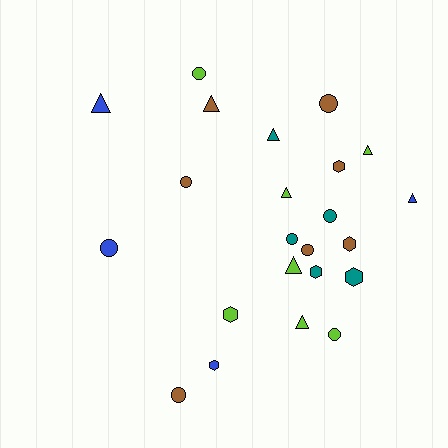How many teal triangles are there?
There is 1 teal triangle.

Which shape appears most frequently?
Circle, with 9 objects.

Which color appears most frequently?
Brown, with 7 objects.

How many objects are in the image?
There are 23 objects.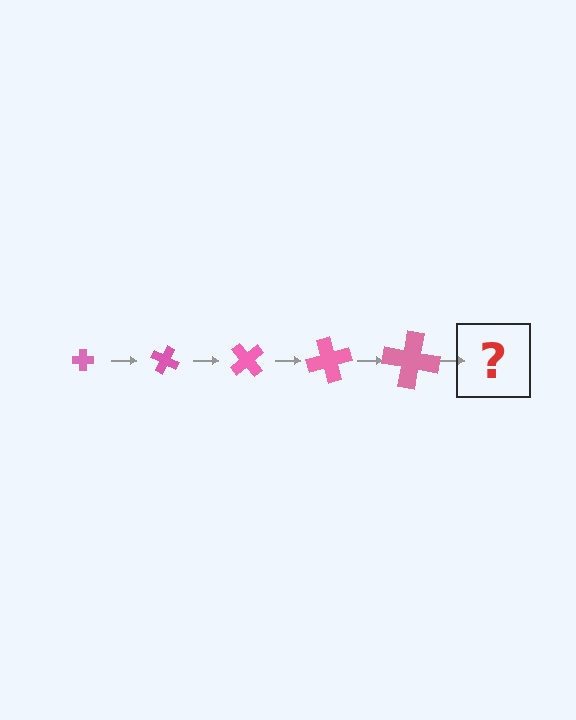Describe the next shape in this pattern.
It should be a cross, larger than the previous one and rotated 125 degrees from the start.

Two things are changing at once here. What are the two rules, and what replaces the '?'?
The two rules are that the cross grows larger each step and it rotates 25 degrees each step. The '?' should be a cross, larger than the previous one and rotated 125 degrees from the start.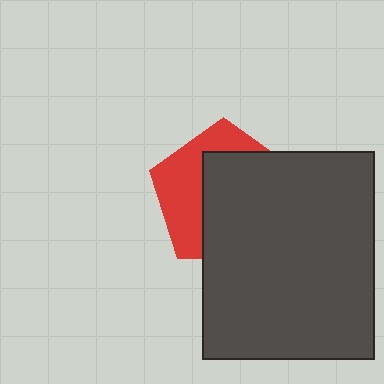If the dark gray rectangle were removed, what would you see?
You would see the complete red pentagon.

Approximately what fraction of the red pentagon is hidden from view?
Roughly 61% of the red pentagon is hidden behind the dark gray rectangle.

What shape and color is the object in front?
The object in front is a dark gray rectangle.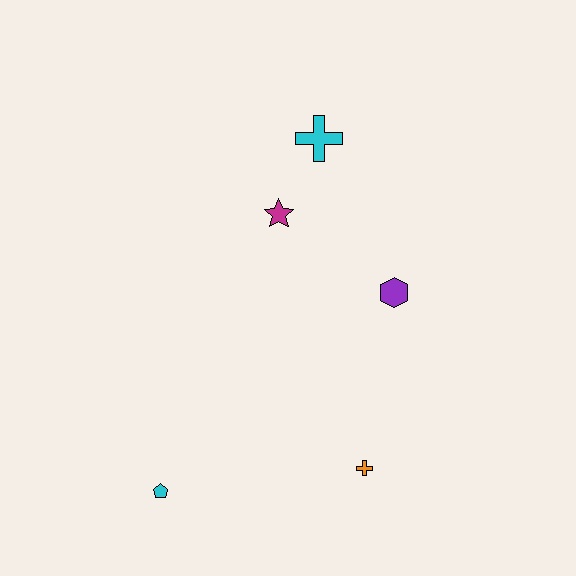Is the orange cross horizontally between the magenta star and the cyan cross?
No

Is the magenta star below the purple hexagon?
No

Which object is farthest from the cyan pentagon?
The cyan cross is farthest from the cyan pentagon.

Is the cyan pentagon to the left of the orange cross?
Yes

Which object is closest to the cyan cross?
The magenta star is closest to the cyan cross.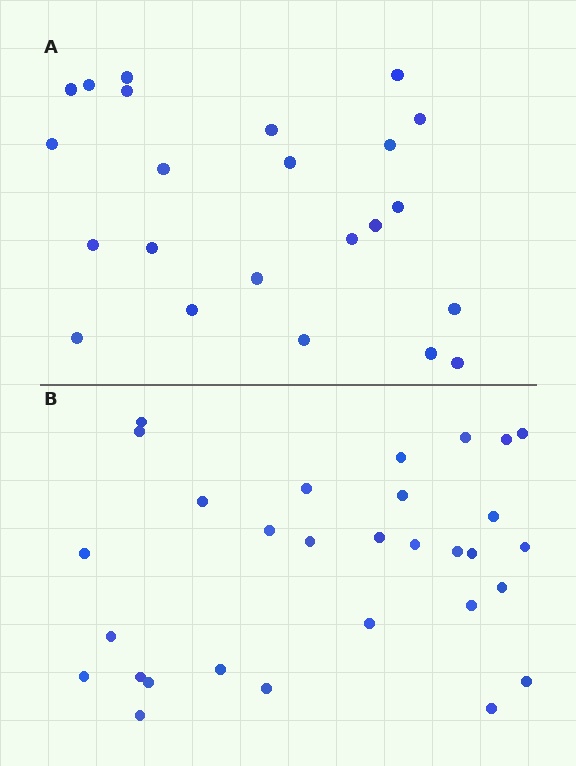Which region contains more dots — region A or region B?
Region B (the bottom region) has more dots.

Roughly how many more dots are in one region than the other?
Region B has roughly 8 or so more dots than region A.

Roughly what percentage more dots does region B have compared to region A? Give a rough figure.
About 30% more.